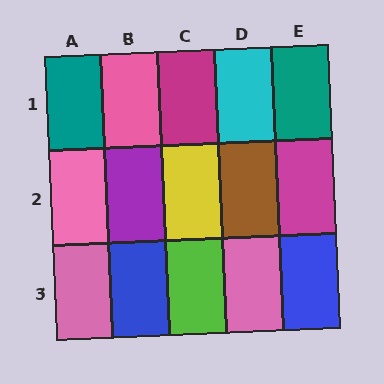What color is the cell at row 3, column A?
Pink.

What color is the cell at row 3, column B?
Blue.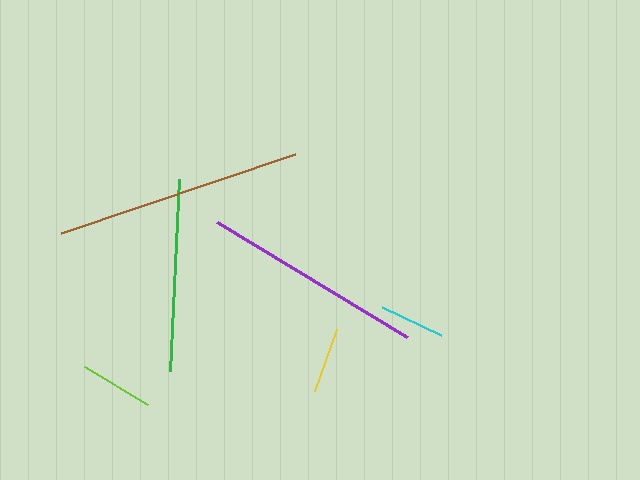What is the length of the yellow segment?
The yellow segment is approximately 66 pixels long.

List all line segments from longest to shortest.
From longest to shortest: brown, purple, green, lime, yellow, cyan.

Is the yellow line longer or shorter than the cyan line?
The yellow line is longer than the cyan line.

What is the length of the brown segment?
The brown segment is approximately 247 pixels long.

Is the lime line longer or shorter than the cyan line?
The lime line is longer than the cyan line.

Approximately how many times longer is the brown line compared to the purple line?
The brown line is approximately 1.1 times the length of the purple line.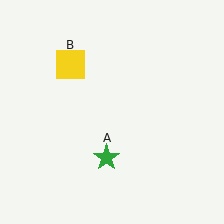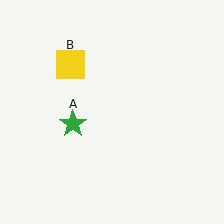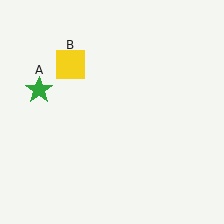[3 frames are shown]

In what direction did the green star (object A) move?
The green star (object A) moved up and to the left.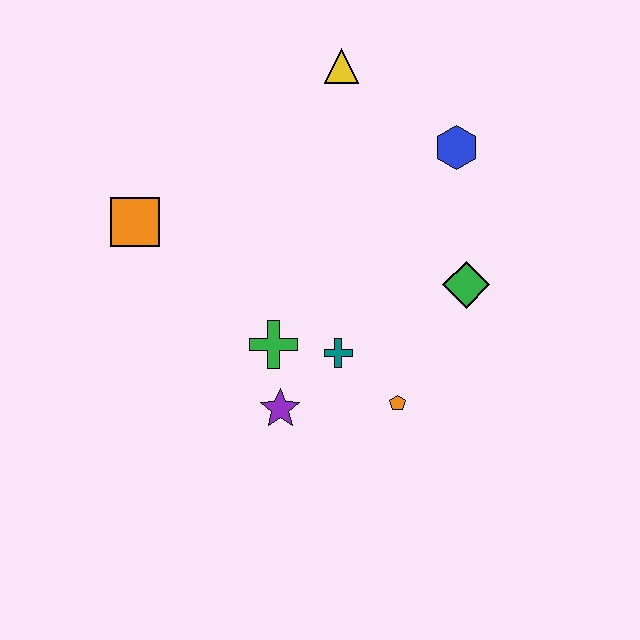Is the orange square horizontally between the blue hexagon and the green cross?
No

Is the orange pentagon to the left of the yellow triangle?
No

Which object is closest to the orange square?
The green cross is closest to the orange square.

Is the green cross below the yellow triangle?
Yes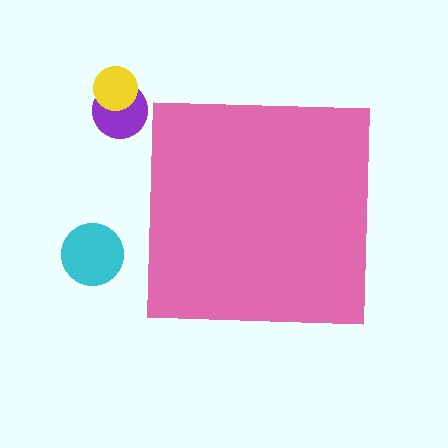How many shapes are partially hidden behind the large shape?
0 shapes are partially hidden.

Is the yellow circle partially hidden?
No, the yellow circle is fully visible.